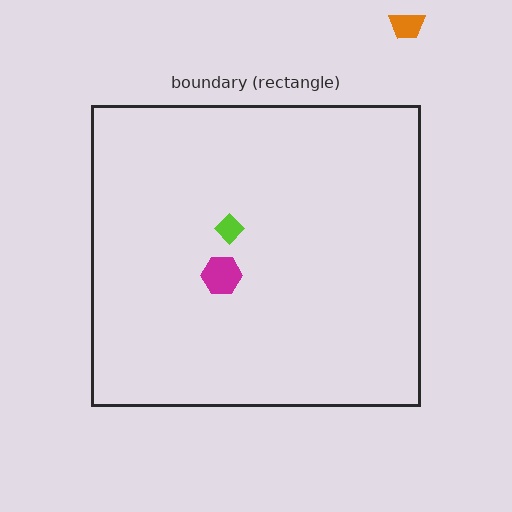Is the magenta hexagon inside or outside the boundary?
Inside.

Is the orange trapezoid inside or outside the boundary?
Outside.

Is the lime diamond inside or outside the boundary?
Inside.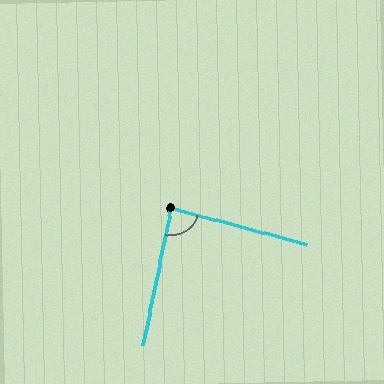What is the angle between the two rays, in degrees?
Approximately 87 degrees.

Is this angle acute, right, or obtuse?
It is approximately a right angle.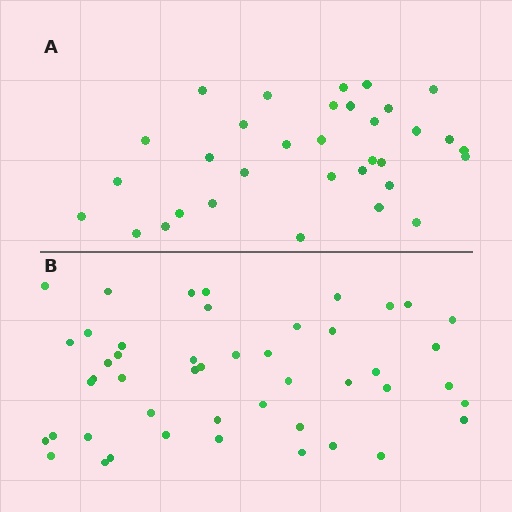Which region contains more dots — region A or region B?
Region B (the bottom region) has more dots.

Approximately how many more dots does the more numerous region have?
Region B has approximately 15 more dots than region A.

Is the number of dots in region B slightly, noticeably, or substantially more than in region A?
Region B has noticeably more, but not dramatically so. The ratio is roughly 1.4 to 1.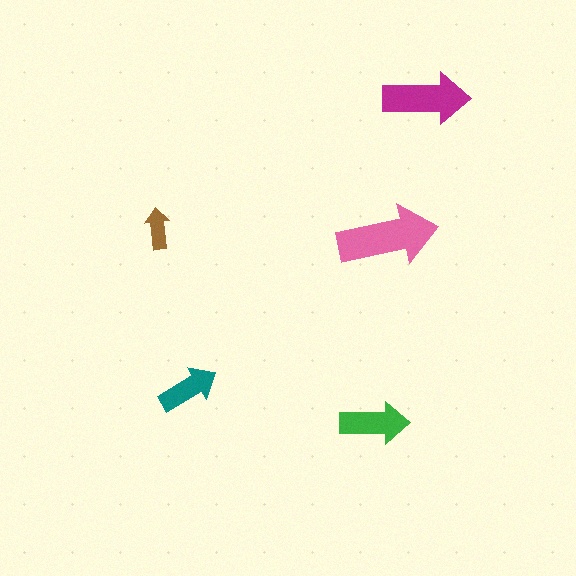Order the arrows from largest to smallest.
the pink one, the magenta one, the green one, the teal one, the brown one.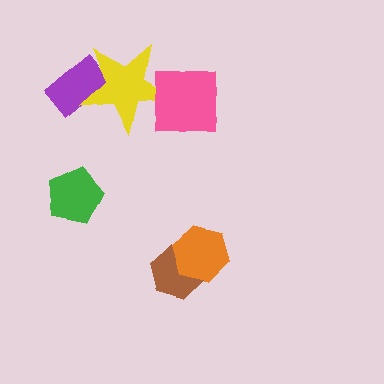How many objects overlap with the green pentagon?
0 objects overlap with the green pentagon.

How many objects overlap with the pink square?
1 object overlaps with the pink square.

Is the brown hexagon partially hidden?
Yes, it is partially covered by another shape.